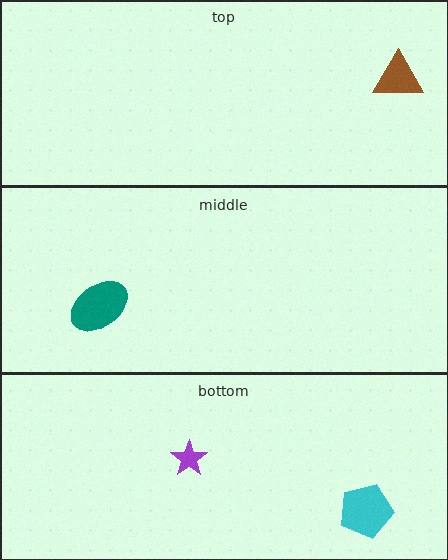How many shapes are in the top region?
1.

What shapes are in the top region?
The brown triangle.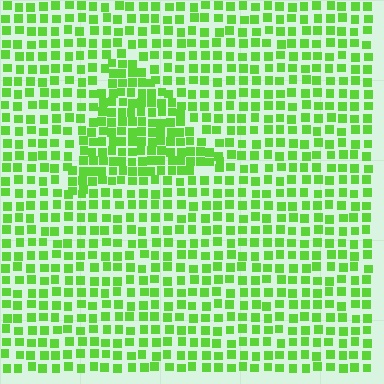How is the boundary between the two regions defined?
The boundary is defined by a change in element density (approximately 1.6x ratio). All elements are the same color, size, and shape.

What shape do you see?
I see a triangle.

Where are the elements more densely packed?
The elements are more densely packed inside the triangle boundary.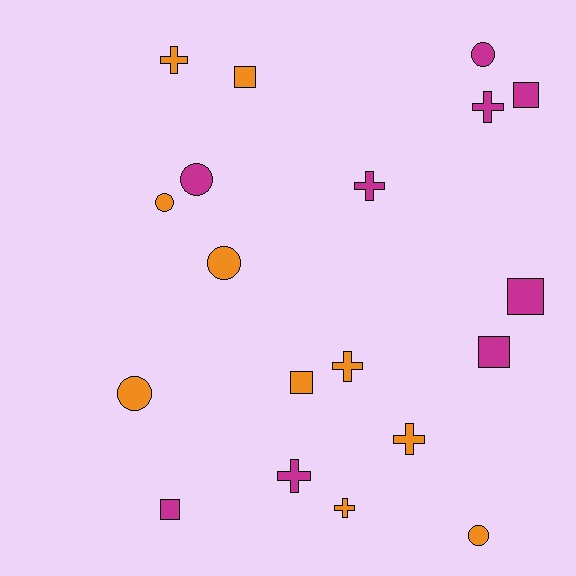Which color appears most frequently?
Orange, with 10 objects.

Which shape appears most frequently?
Cross, with 7 objects.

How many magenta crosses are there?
There are 3 magenta crosses.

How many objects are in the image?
There are 19 objects.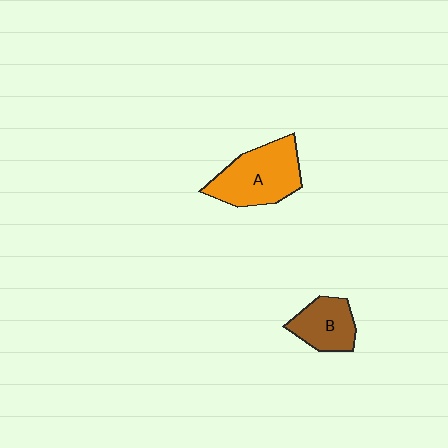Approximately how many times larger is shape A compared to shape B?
Approximately 1.6 times.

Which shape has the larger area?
Shape A (orange).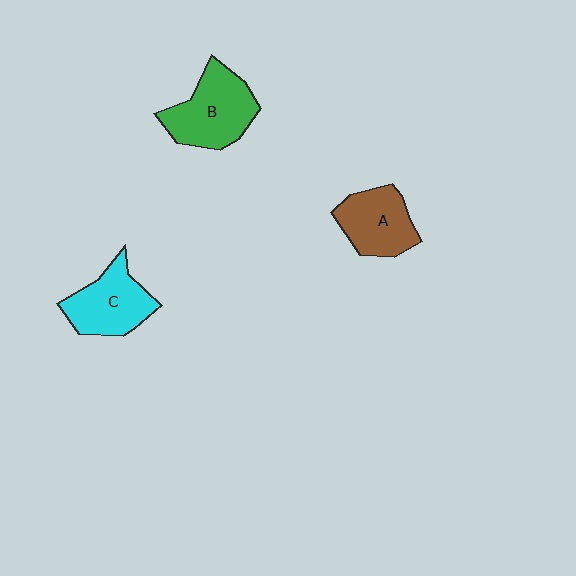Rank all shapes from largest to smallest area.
From largest to smallest: B (green), C (cyan), A (brown).